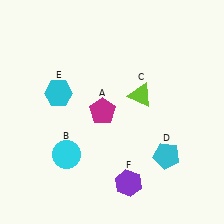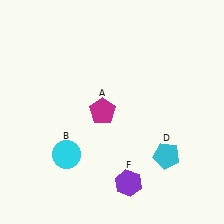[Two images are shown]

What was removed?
The lime triangle (C), the cyan hexagon (E) were removed in Image 2.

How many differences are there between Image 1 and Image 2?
There are 2 differences between the two images.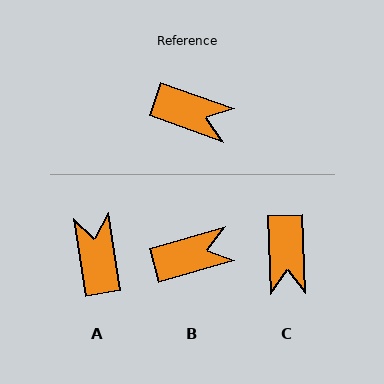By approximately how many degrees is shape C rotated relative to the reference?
Approximately 68 degrees clockwise.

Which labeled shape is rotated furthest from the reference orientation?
A, about 118 degrees away.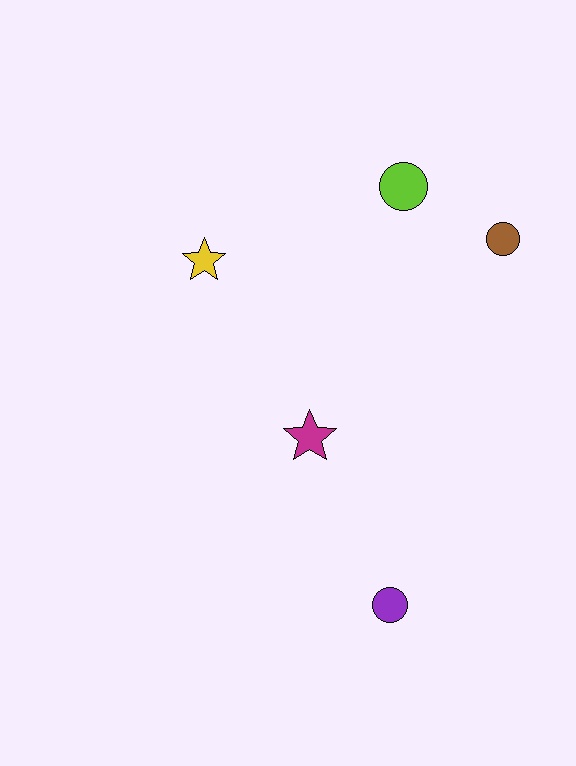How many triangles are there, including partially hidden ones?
There are no triangles.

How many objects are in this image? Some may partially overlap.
There are 5 objects.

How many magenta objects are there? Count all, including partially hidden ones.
There is 1 magenta object.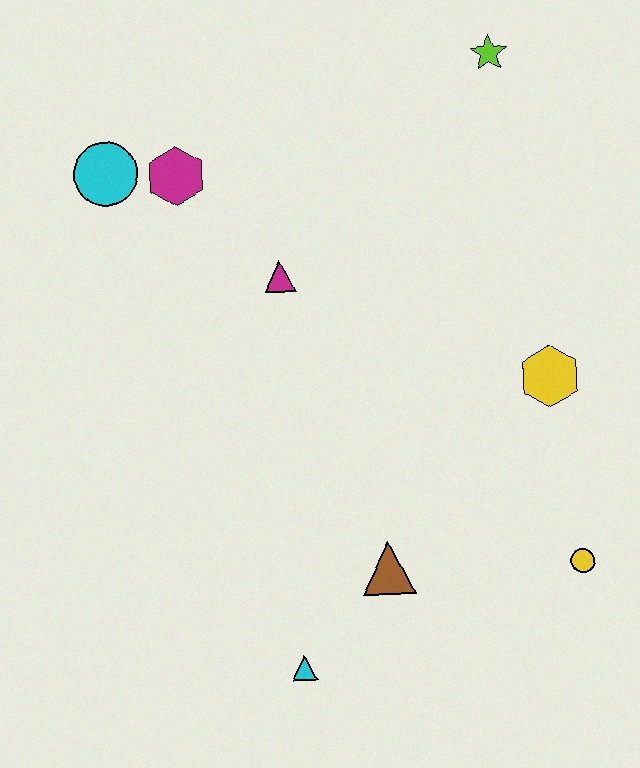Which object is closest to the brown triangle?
The cyan triangle is closest to the brown triangle.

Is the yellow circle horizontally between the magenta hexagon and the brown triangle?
No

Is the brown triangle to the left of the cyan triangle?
No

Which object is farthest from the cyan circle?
The yellow circle is farthest from the cyan circle.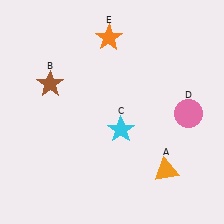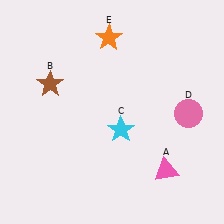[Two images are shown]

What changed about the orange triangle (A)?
In Image 1, A is orange. In Image 2, it changed to pink.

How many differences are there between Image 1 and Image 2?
There is 1 difference between the two images.